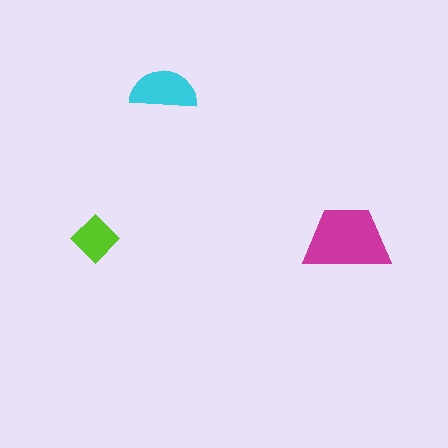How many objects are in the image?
There are 3 objects in the image.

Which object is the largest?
The magenta trapezoid.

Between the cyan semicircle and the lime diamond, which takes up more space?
The cyan semicircle.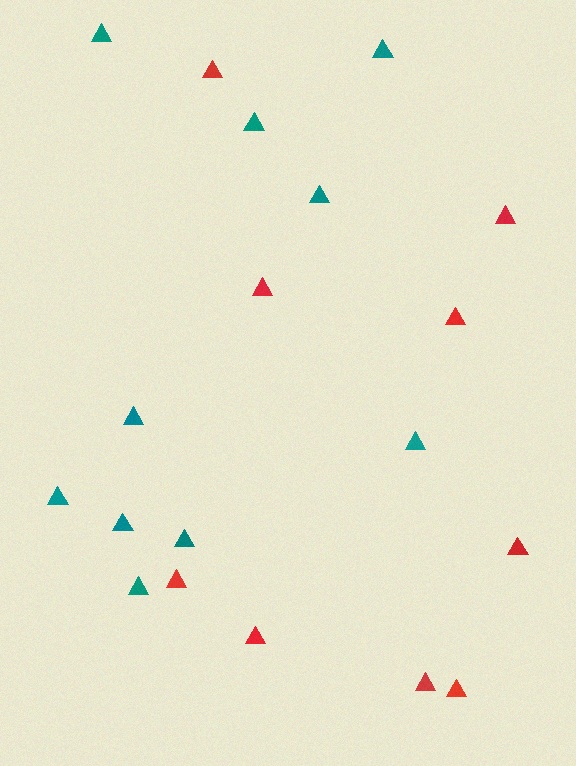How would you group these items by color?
There are 2 groups: one group of red triangles (9) and one group of teal triangles (10).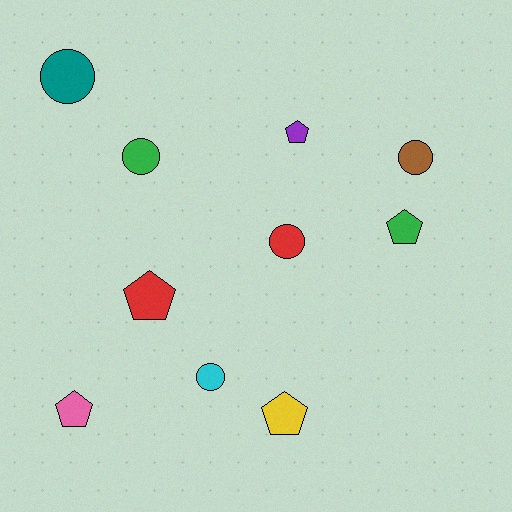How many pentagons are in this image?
There are 5 pentagons.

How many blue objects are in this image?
There are no blue objects.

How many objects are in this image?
There are 10 objects.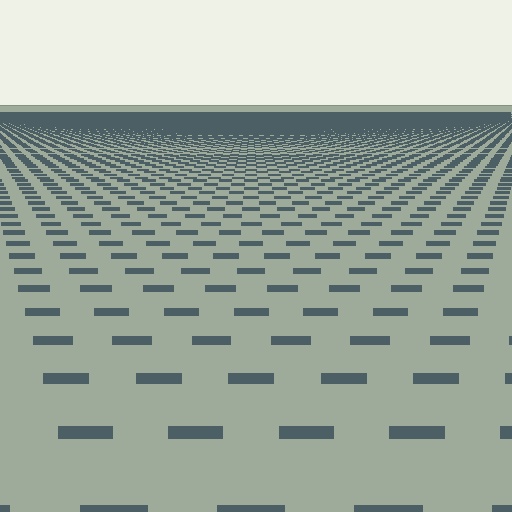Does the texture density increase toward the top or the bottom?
Density increases toward the top.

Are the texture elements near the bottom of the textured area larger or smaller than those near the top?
Larger. Near the bottom, elements are closer to the viewer and appear at a bigger on-screen size.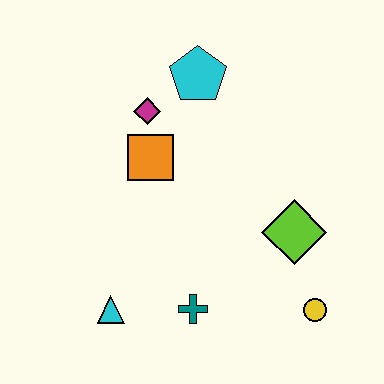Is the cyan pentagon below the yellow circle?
No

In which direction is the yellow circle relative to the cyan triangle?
The yellow circle is to the right of the cyan triangle.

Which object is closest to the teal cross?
The cyan triangle is closest to the teal cross.